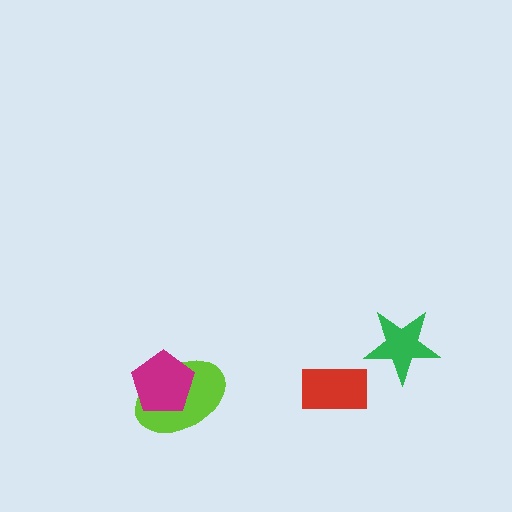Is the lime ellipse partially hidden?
Yes, it is partially covered by another shape.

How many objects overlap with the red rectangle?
0 objects overlap with the red rectangle.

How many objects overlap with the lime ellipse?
1 object overlaps with the lime ellipse.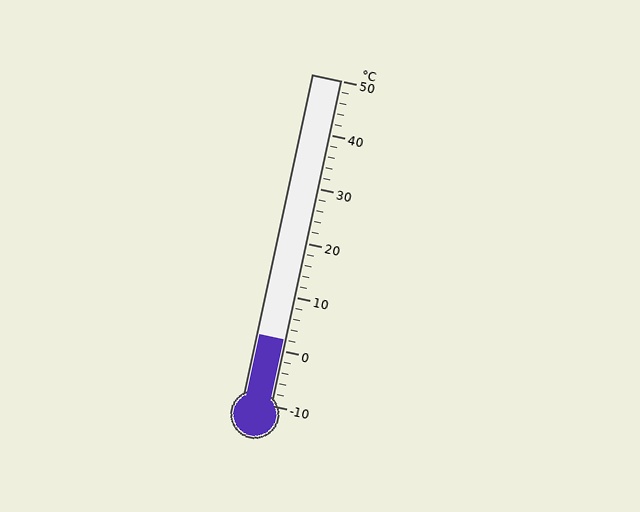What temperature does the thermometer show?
The thermometer shows approximately 2°C.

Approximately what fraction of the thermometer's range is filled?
The thermometer is filled to approximately 20% of its range.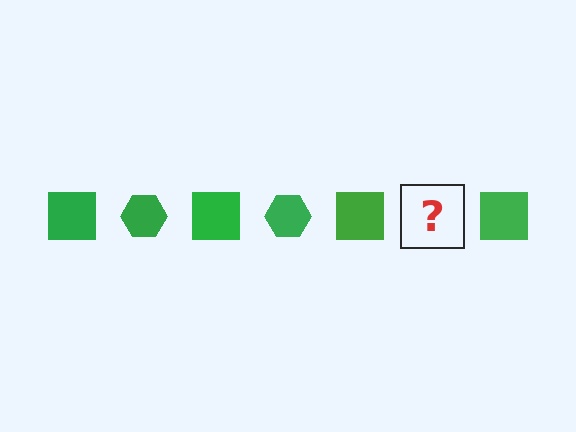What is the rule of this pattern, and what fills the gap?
The rule is that the pattern cycles through square, hexagon shapes in green. The gap should be filled with a green hexagon.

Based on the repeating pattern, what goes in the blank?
The blank should be a green hexagon.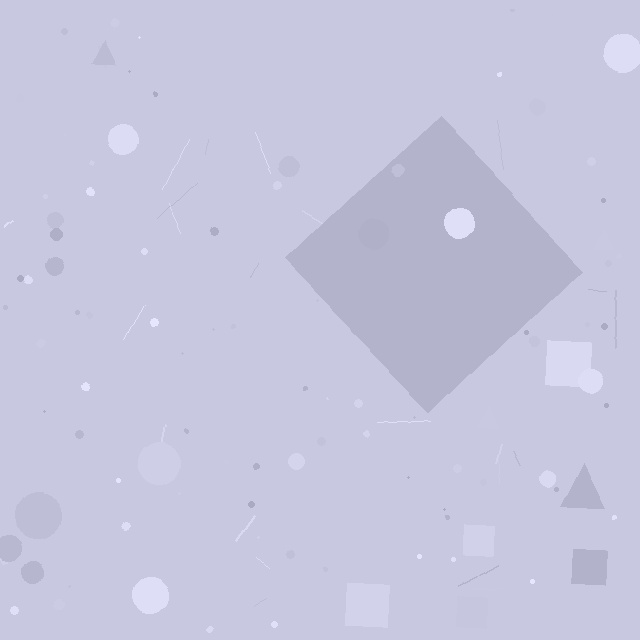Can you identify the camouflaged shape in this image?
The camouflaged shape is a diamond.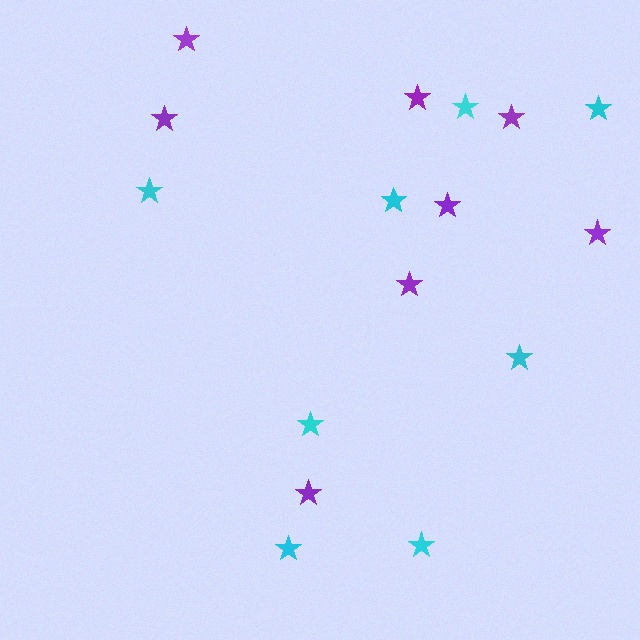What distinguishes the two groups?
There are 2 groups: one group of cyan stars (8) and one group of purple stars (8).